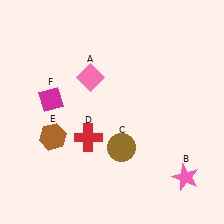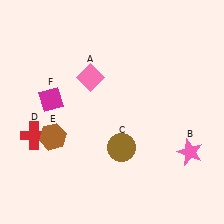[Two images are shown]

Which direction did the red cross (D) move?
The red cross (D) moved left.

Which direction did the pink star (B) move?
The pink star (B) moved up.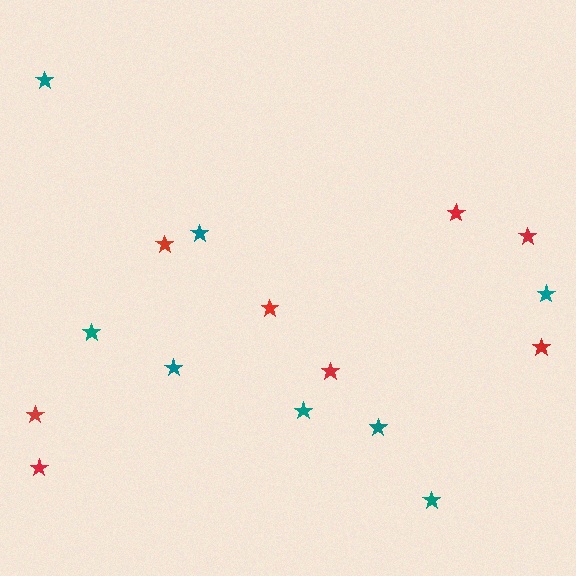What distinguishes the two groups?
There are 2 groups: one group of teal stars (8) and one group of red stars (8).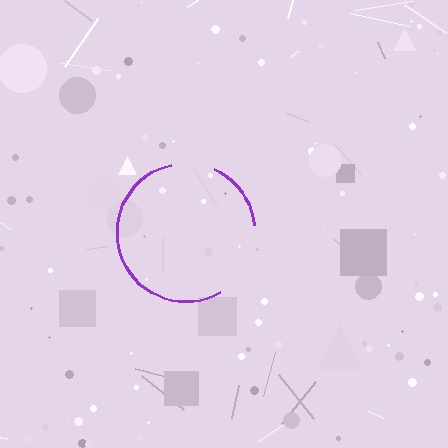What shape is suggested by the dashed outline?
The dashed outline suggests a circle.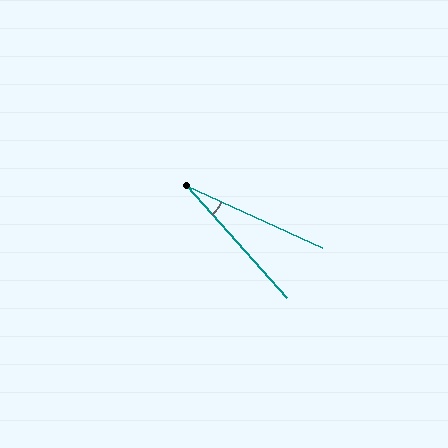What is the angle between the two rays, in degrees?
Approximately 24 degrees.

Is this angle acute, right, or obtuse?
It is acute.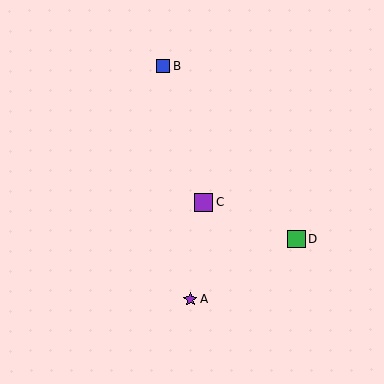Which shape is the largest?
The purple square (labeled C) is the largest.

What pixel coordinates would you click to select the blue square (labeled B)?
Click at (163, 66) to select the blue square B.